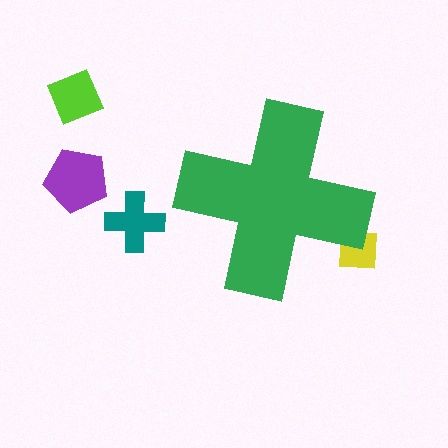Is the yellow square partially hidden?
Yes, the yellow square is partially hidden behind the green cross.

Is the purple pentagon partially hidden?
No, the purple pentagon is fully visible.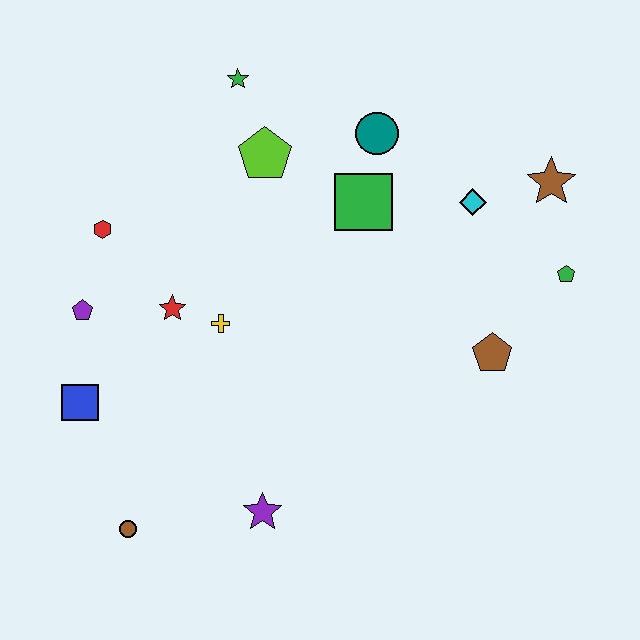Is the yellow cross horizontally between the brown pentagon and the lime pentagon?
No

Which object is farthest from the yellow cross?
The brown star is farthest from the yellow cross.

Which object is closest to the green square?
The teal circle is closest to the green square.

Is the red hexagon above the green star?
No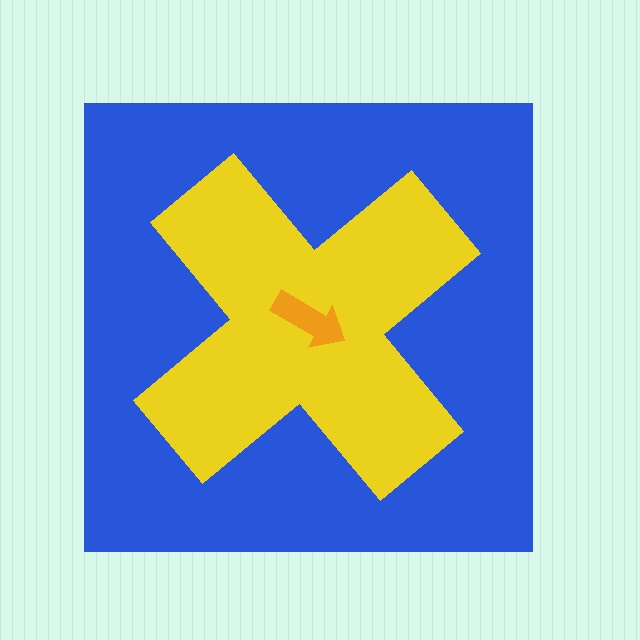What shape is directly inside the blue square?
The yellow cross.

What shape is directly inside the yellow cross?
The orange arrow.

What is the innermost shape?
The orange arrow.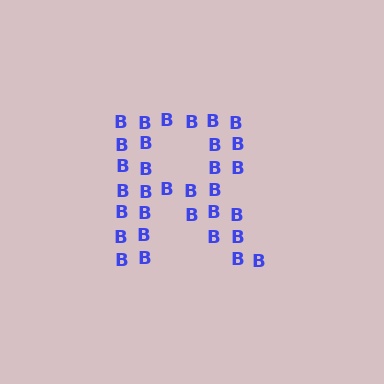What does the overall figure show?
The overall figure shows the letter R.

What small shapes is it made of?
It is made of small letter B's.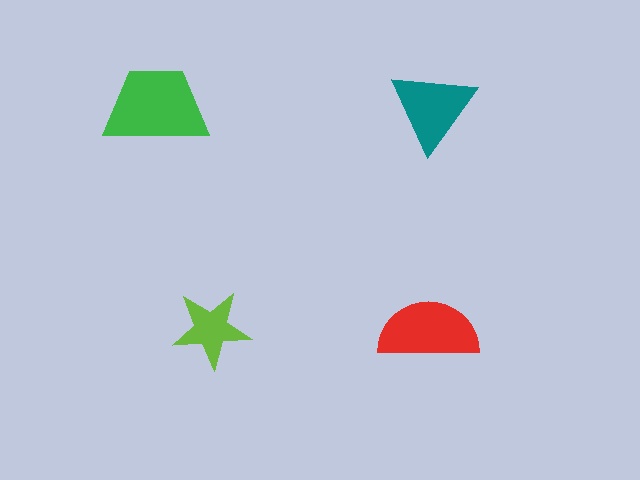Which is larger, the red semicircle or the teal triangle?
The red semicircle.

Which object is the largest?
The green trapezoid.